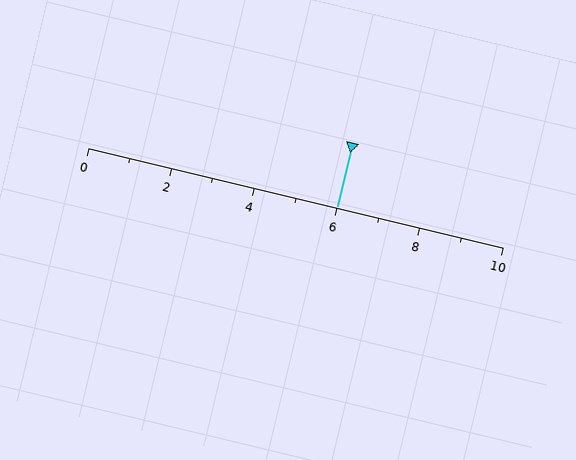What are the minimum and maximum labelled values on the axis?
The axis runs from 0 to 10.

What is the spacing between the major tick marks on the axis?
The major ticks are spaced 2 apart.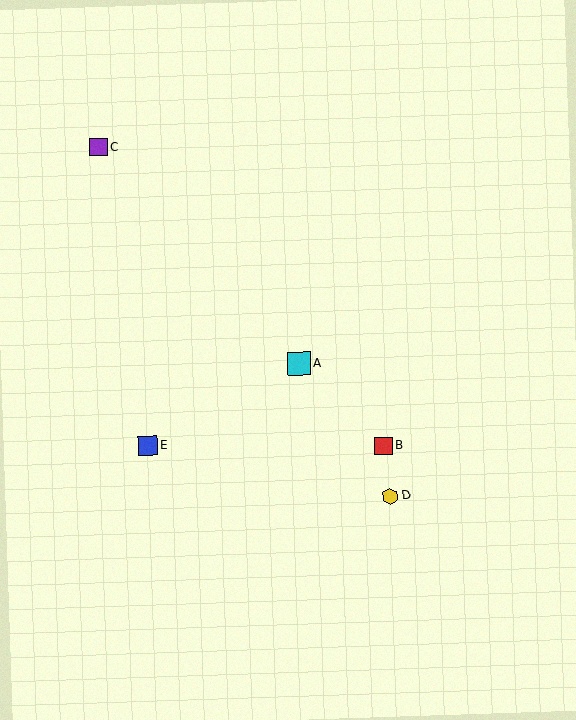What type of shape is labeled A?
Shape A is a cyan square.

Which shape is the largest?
The cyan square (labeled A) is the largest.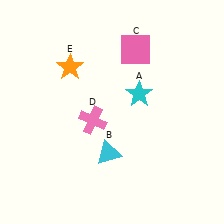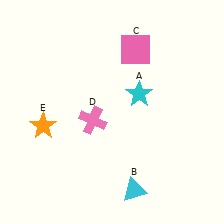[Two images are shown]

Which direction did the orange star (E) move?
The orange star (E) moved down.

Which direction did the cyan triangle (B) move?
The cyan triangle (B) moved down.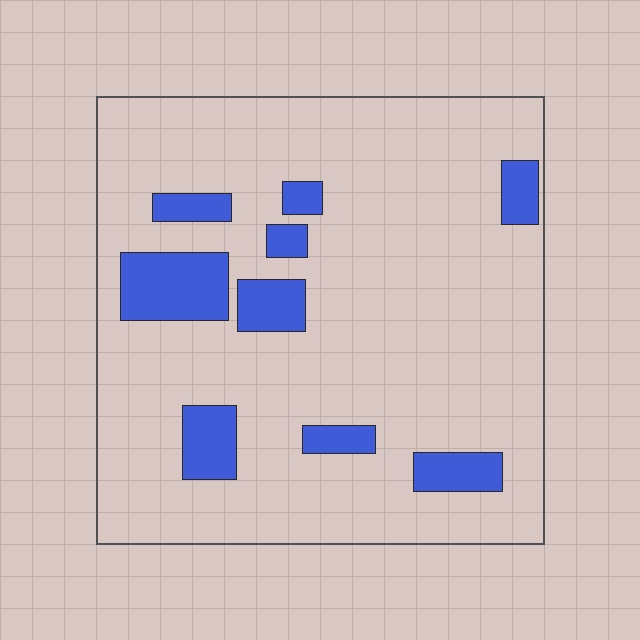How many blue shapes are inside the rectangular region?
9.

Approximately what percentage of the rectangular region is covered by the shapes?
Approximately 15%.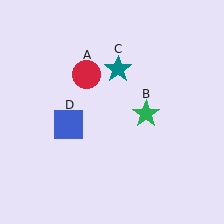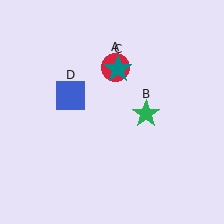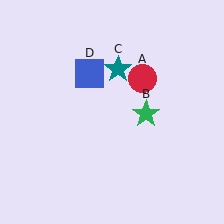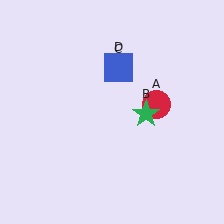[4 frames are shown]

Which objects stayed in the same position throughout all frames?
Green star (object B) and teal star (object C) remained stationary.